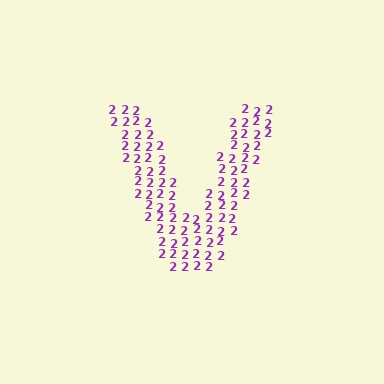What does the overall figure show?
The overall figure shows the letter V.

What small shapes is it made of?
It is made of small digit 2's.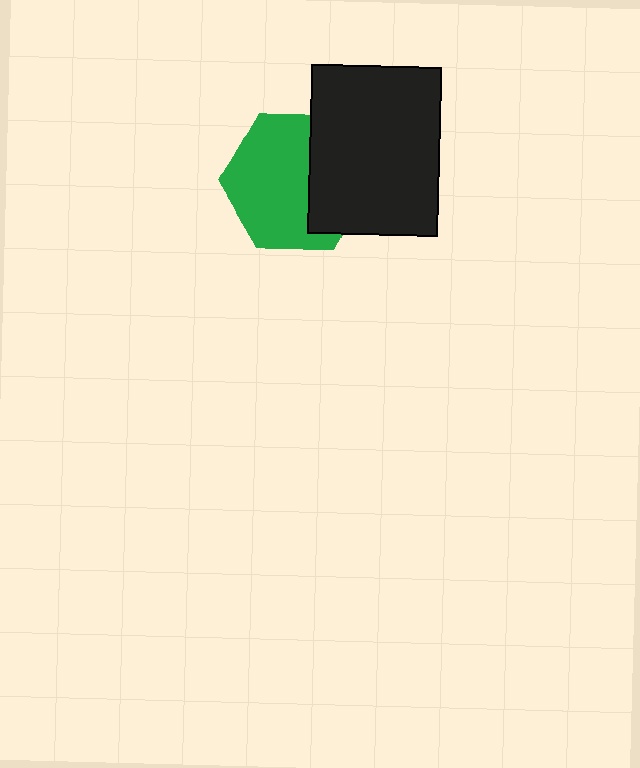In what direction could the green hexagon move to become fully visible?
The green hexagon could move left. That would shift it out from behind the black rectangle entirely.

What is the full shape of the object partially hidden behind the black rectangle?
The partially hidden object is a green hexagon.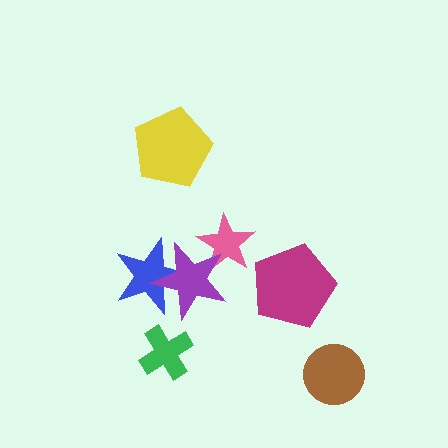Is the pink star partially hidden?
Yes, it is partially covered by another shape.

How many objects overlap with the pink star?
1 object overlaps with the pink star.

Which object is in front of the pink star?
The purple star is in front of the pink star.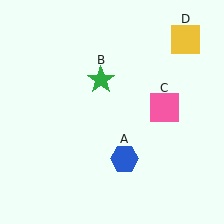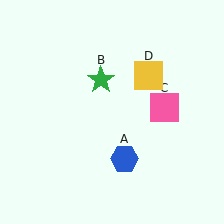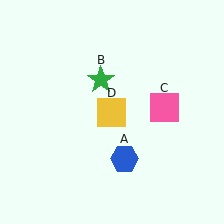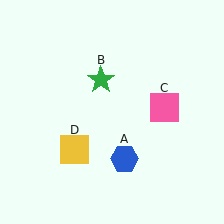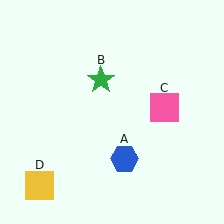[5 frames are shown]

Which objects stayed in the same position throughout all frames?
Blue hexagon (object A) and green star (object B) and pink square (object C) remained stationary.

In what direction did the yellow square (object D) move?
The yellow square (object D) moved down and to the left.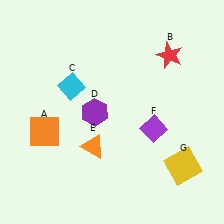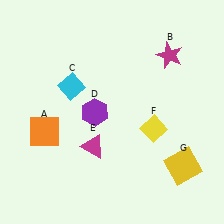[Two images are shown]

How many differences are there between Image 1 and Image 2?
There are 3 differences between the two images.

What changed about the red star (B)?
In Image 1, B is red. In Image 2, it changed to magenta.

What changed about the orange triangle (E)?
In Image 1, E is orange. In Image 2, it changed to magenta.